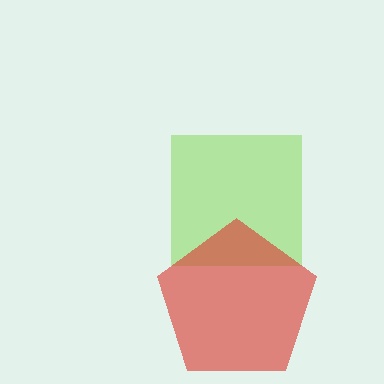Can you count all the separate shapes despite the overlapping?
Yes, there are 2 separate shapes.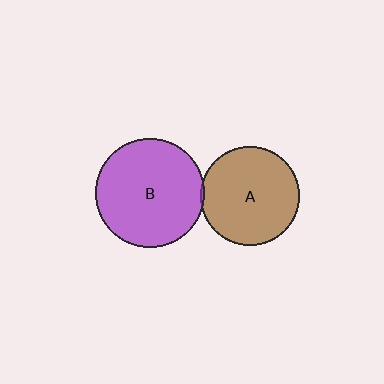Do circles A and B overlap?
Yes.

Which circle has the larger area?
Circle B (purple).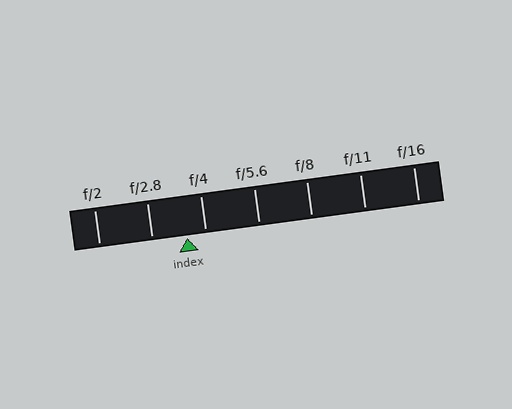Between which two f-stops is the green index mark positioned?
The index mark is between f/2.8 and f/4.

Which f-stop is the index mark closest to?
The index mark is closest to f/4.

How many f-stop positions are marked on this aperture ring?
There are 7 f-stop positions marked.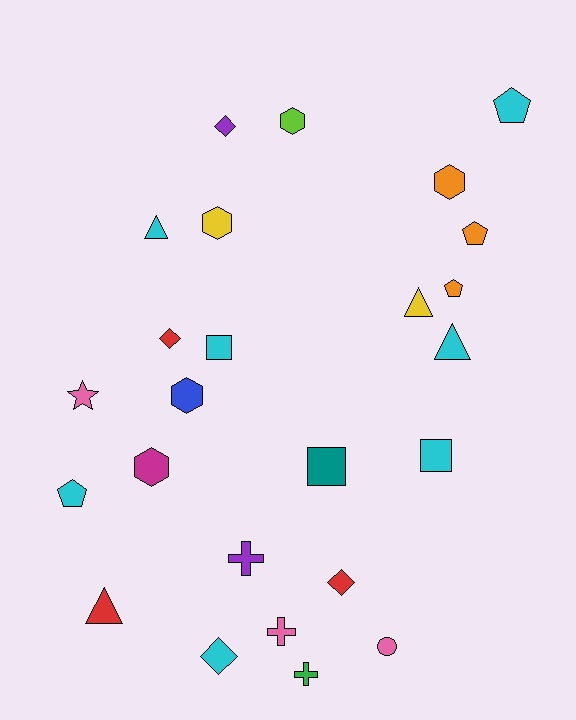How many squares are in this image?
There are 3 squares.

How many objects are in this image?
There are 25 objects.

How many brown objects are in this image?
There are no brown objects.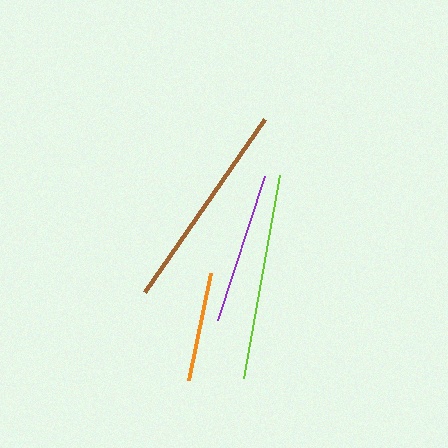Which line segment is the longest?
The brown line is the longest at approximately 210 pixels.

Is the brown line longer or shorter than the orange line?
The brown line is longer than the orange line.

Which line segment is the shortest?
The orange line is the shortest at approximately 110 pixels.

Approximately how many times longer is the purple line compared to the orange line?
The purple line is approximately 1.4 times the length of the orange line.